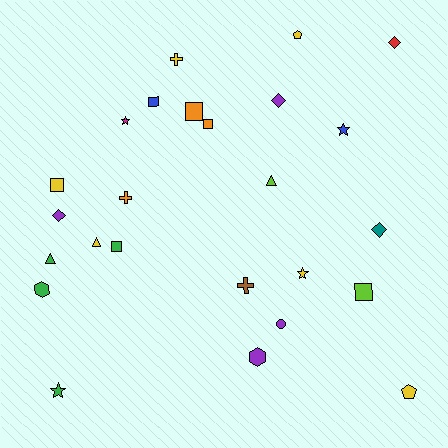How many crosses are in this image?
There are 3 crosses.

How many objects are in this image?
There are 25 objects.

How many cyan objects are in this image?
There are no cyan objects.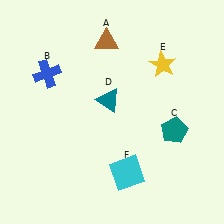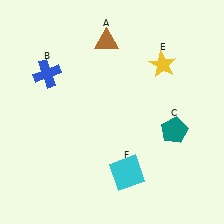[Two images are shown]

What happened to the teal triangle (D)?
The teal triangle (D) was removed in Image 2. It was in the top-left area of Image 1.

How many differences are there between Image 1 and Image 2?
There is 1 difference between the two images.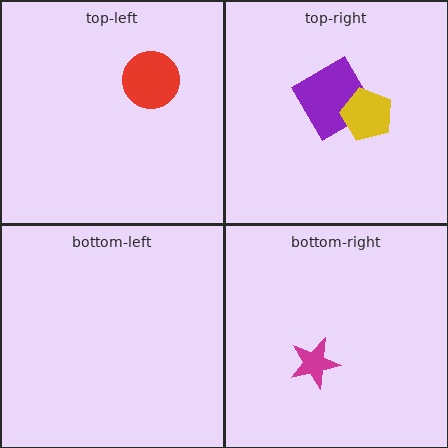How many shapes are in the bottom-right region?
1.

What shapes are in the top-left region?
The red circle.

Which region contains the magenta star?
The bottom-right region.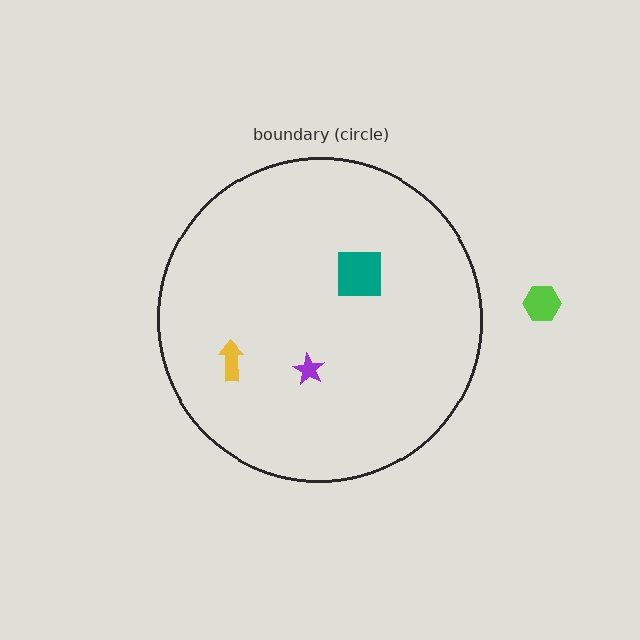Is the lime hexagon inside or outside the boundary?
Outside.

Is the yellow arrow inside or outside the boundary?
Inside.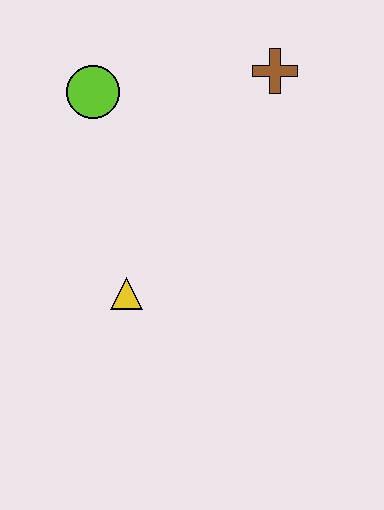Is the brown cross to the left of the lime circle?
No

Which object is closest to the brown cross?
The lime circle is closest to the brown cross.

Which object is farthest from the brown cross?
The yellow triangle is farthest from the brown cross.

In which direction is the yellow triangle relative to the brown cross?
The yellow triangle is below the brown cross.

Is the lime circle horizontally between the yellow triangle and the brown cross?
No